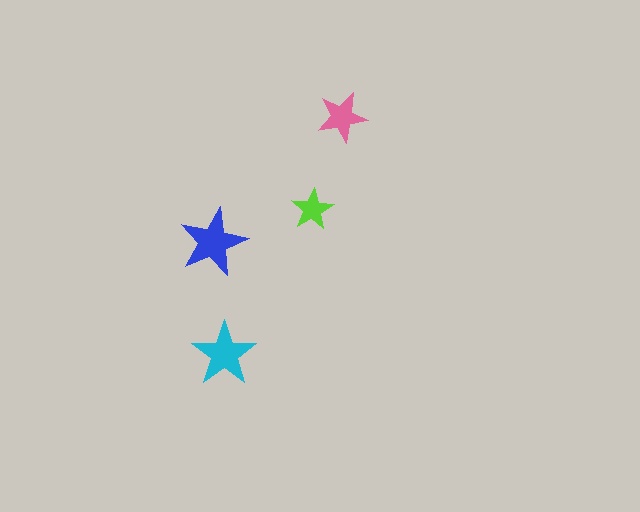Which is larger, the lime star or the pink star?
The pink one.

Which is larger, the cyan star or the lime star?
The cyan one.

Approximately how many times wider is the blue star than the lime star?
About 1.5 times wider.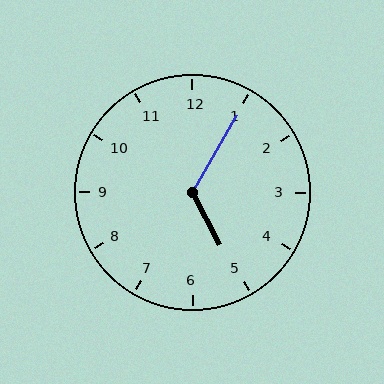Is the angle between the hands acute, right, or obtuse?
It is obtuse.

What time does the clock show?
5:05.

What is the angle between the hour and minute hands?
Approximately 122 degrees.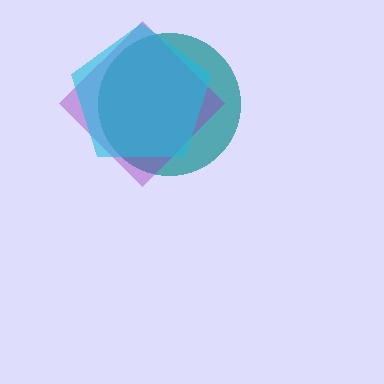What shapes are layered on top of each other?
The layered shapes are: a teal circle, a purple diamond, a cyan pentagon.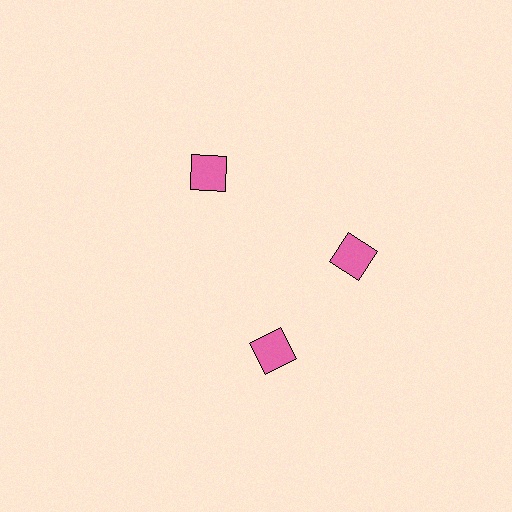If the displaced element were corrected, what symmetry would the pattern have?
It would have 3-fold rotational symmetry — the pattern would map onto itself every 120 degrees.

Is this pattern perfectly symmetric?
No. The 3 pink squares are arranged in a ring, but one element near the 7 o'clock position is rotated out of alignment along the ring, breaking the 3-fold rotational symmetry.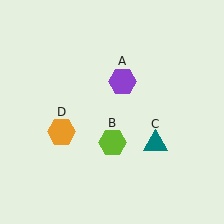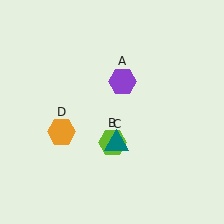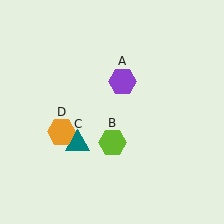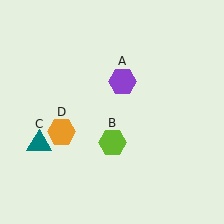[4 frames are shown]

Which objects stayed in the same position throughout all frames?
Purple hexagon (object A) and lime hexagon (object B) and orange hexagon (object D) remained stationary.